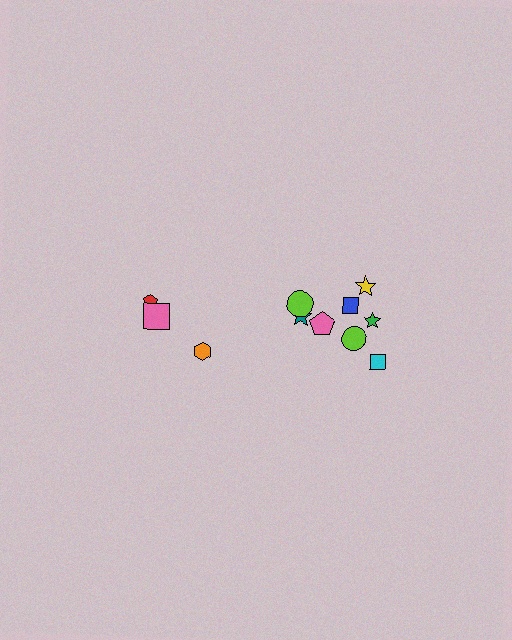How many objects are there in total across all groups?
There are 11 objects.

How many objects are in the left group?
There are 3 objects.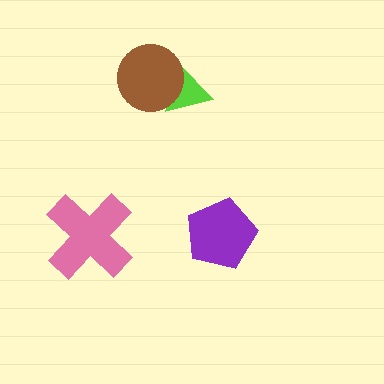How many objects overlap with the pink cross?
0 objects overlap with the pink cross.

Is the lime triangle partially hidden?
Yes, it is partially covered by another shape.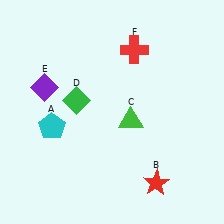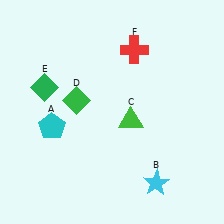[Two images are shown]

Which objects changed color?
B changed from red to cyan. E changed from purple to green.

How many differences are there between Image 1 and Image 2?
There are 2 differences between the two images.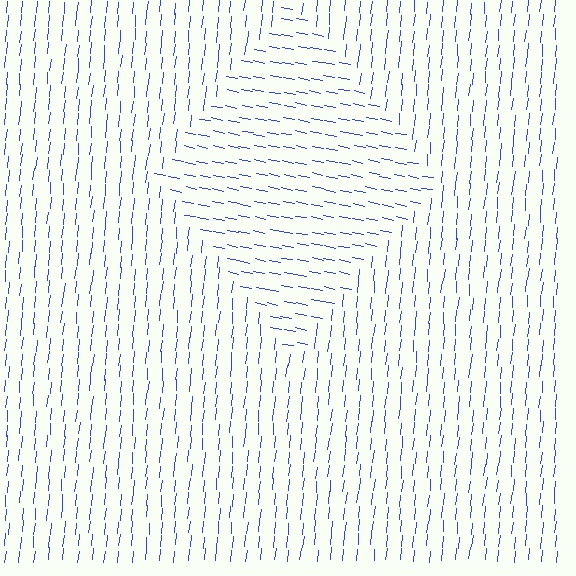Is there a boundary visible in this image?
Yes, there is a texture boundary formed by a change in line orientation.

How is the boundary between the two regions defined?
The boundary is defined purely by a change in line orientation (approximately 84 degrees difference). All lines are the same color and thickness.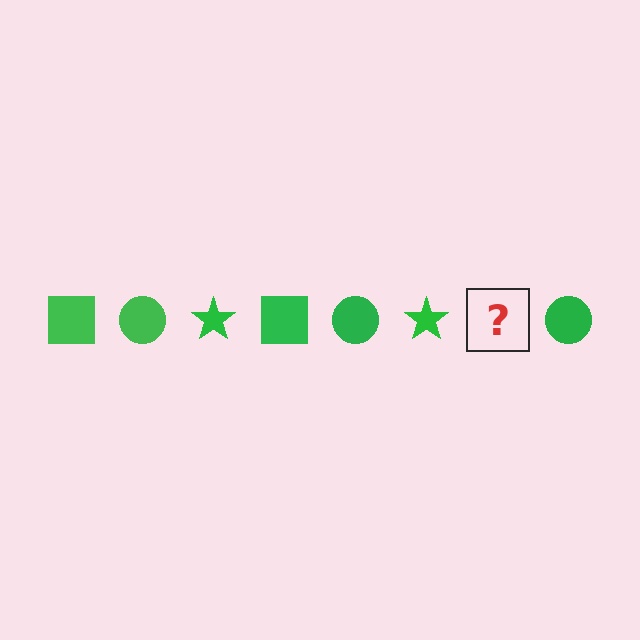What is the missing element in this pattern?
The missing element is a green square.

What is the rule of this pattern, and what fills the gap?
The rule is that the pattern cycles through square, circle, star shapes in green. The gap should be filled with a green square.